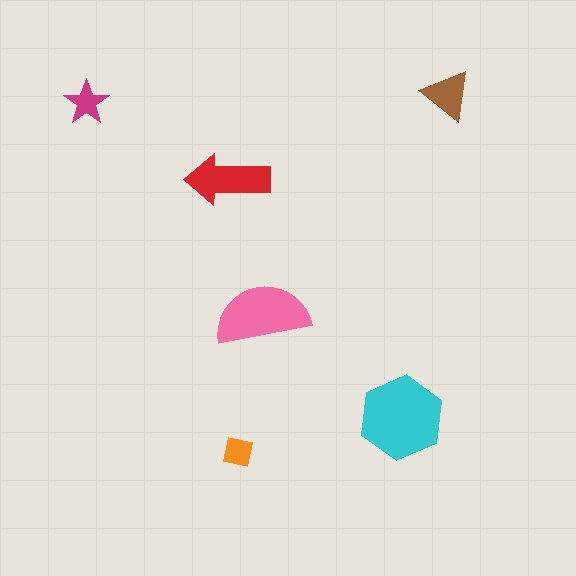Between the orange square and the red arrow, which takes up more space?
The red arrow.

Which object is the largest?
The cyan hexagon.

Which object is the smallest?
The orange square.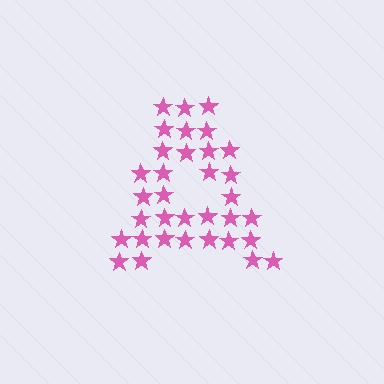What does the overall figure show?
The overall figure shows the letter A.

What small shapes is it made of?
It is made of small stars.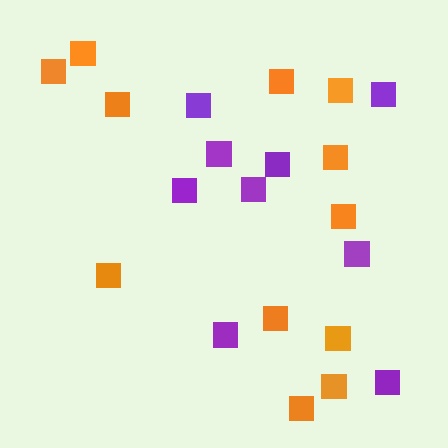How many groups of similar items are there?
There are 2 groups: one group of orange squares (12) and one group of purple squares (9).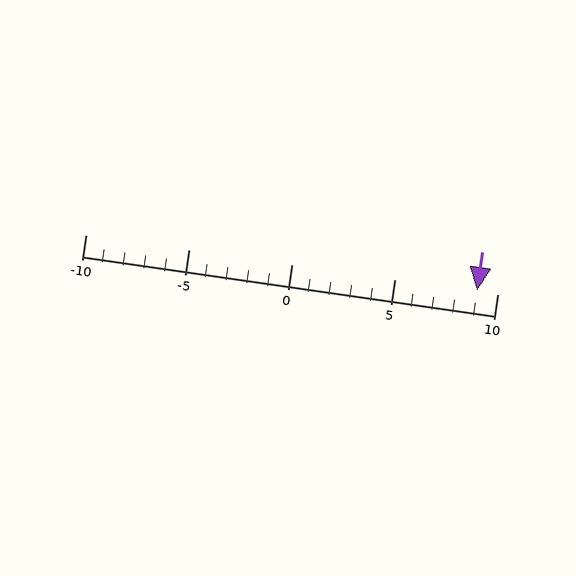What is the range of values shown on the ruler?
The ruler shows values from -10 to 10.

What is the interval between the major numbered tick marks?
The major tick marks are spaced 5 units apart.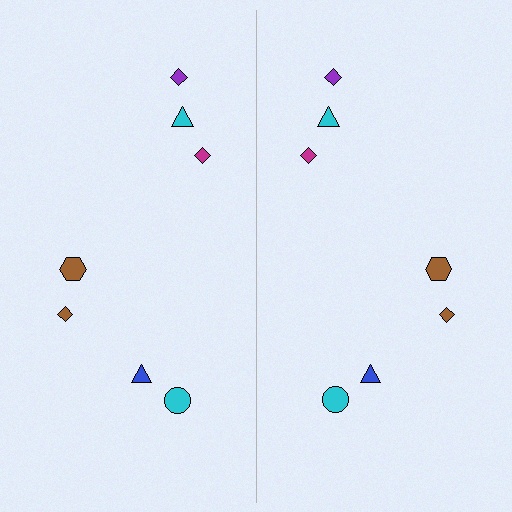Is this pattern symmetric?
Yes, this pattern has bilateral (reflection) symmetry.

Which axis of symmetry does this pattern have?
The pattern has a vertical axis of symmetry running through the center of the image.